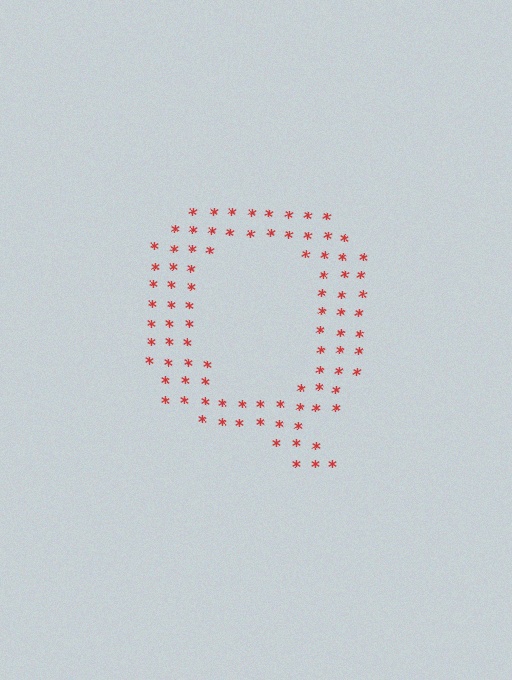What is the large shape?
The large shape is the letter Q.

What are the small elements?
The small elements are asterisks.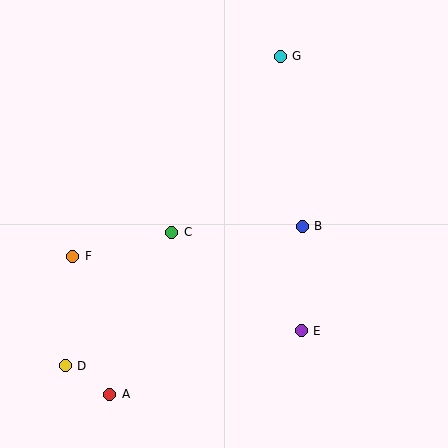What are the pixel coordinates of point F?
Point F is at (73, 256).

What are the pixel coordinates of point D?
Point D is at (65, 366).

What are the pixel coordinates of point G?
Point G is at (280, 56).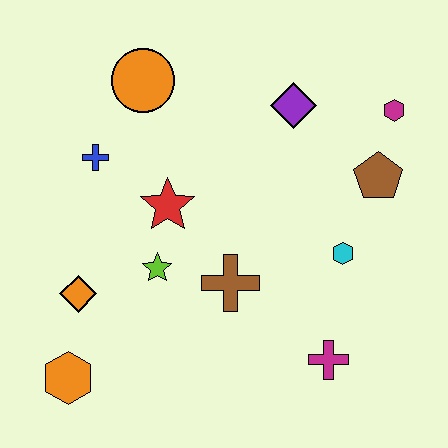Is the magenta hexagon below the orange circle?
Yes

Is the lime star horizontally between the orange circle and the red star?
Yes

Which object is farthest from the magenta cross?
The orange circle is farthest from the magenta cross.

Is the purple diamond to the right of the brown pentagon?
No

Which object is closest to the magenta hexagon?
The brown pentagon is closest to the magenta hexagon.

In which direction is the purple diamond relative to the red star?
The purple diamond is to the right of the red star.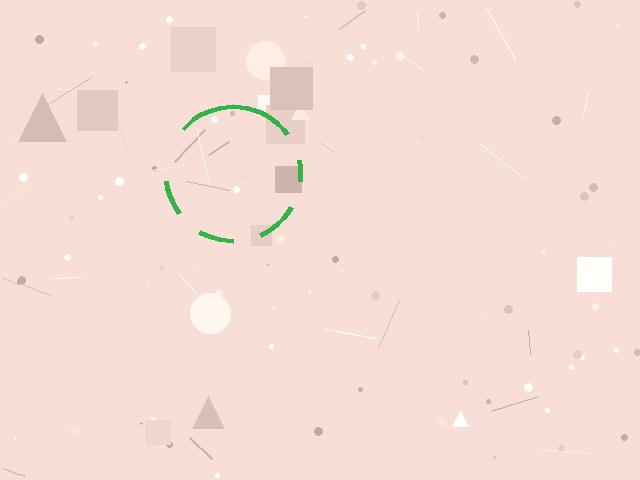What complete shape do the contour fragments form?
The contour fragments form a circle.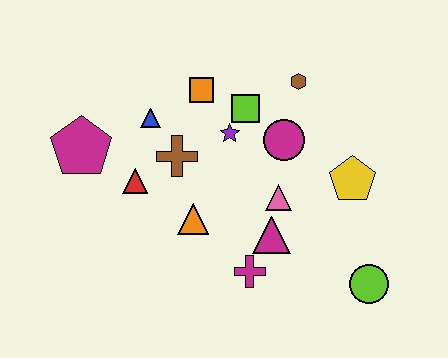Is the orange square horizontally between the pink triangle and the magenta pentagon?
Yes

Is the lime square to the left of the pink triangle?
Yes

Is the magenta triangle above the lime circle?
Yes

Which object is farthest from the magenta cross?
The magenta pentagon is farthest from the magenta cross.